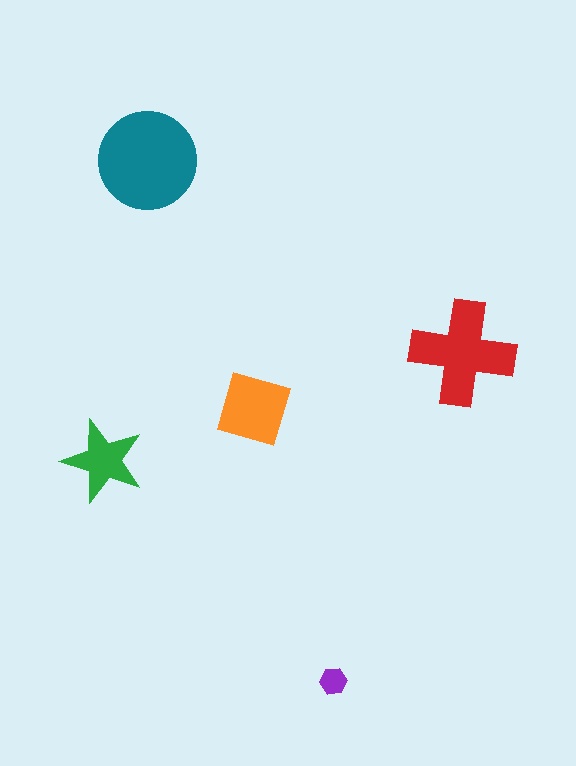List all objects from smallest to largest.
The purple hexagon, the green star, the orange square, the red cross, the teal circle.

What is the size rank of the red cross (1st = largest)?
2nd.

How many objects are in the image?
There are 5 objects in the image.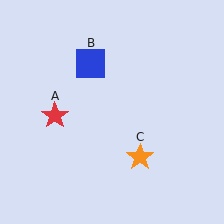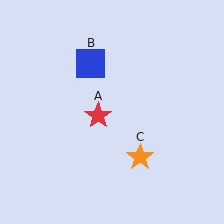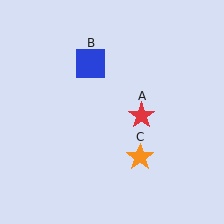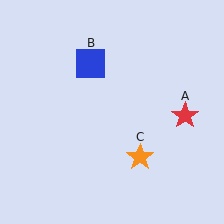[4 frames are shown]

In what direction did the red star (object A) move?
The red star (object A) moved right.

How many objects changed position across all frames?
1 object changed position: red star (object A).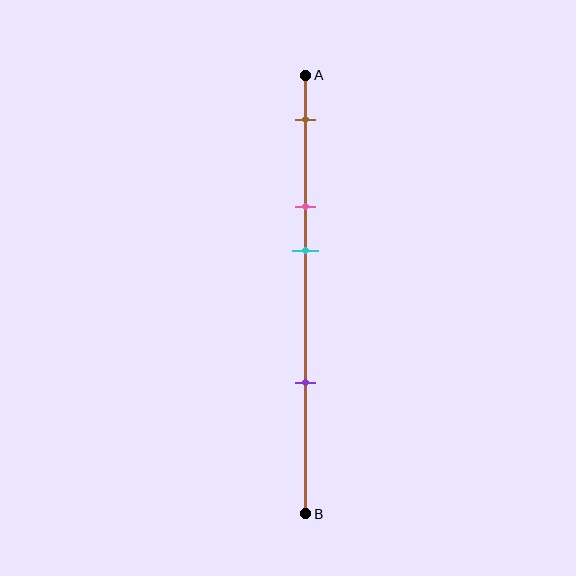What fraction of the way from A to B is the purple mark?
The purple mark is approximately 70% (0.7) of the way from A to B.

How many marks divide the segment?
There are 4 marks dividing the segment.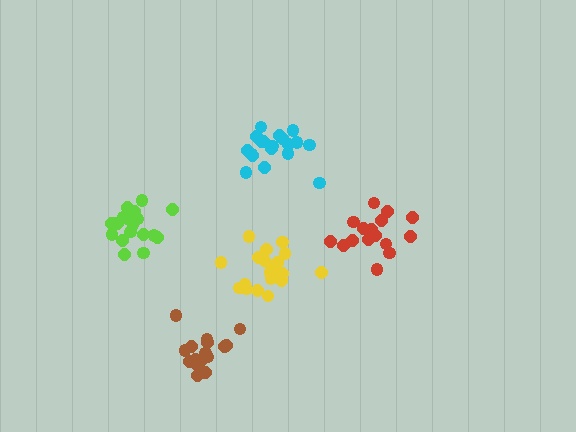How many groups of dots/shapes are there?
There are 5 groups.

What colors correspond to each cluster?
The clusters are colored: lime, cyan, red, brown, yellow.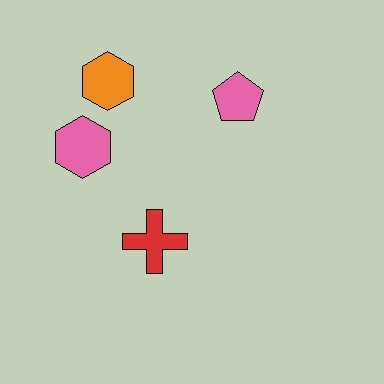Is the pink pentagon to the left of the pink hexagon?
No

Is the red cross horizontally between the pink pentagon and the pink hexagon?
Yes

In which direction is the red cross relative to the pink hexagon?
The red cross is below the pink hexagon.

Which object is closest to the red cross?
The pink hexagon is closest to the red cross.